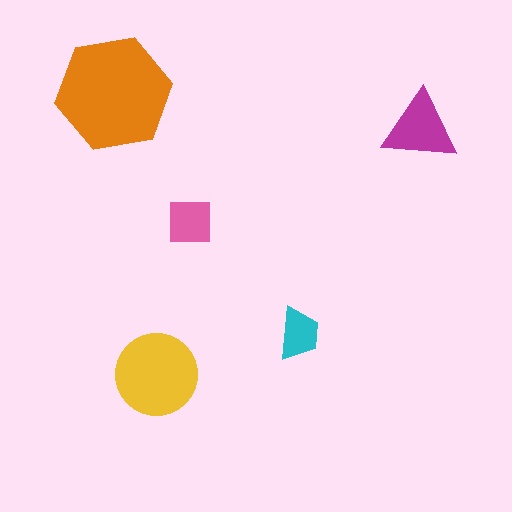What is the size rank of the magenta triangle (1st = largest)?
3rd.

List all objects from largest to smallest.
The orange hexagon, the yellow circle, the magenta triangle, the pink square, the cyan trapezoid.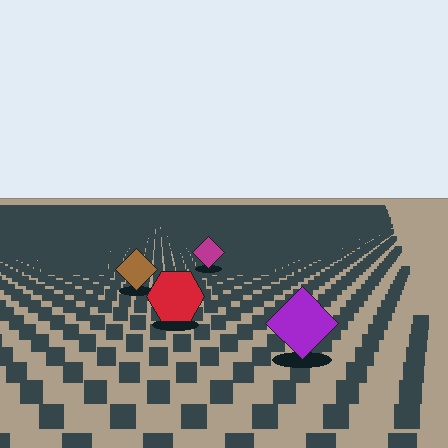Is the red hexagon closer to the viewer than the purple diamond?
No. The purple diamond is closer — you can tell from the texture gradient: the ground texture is coarser near it.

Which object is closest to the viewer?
The purple diamond is closest. The texture marks near it are larger and more spread out.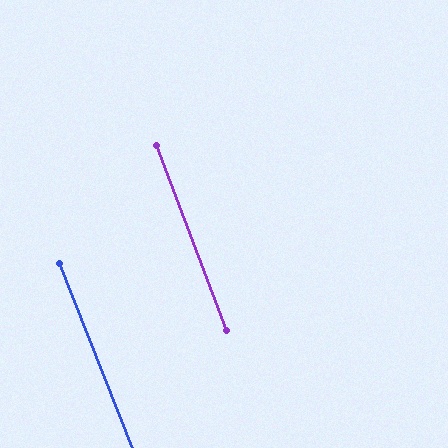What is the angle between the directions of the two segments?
Approximately 1 degree.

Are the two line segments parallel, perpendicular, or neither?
Parallel — their directions differ by only 0.9°.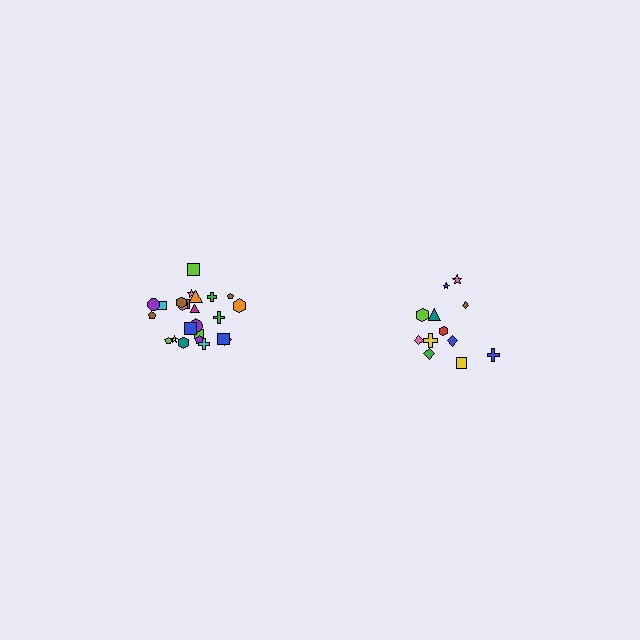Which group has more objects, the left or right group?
The left group.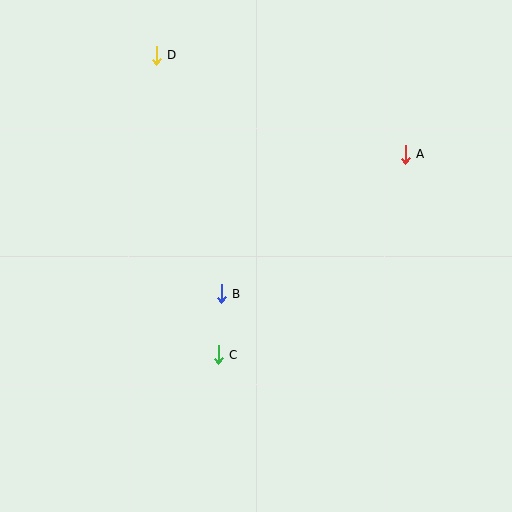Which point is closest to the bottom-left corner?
Point C is closest to the bottom-left corner.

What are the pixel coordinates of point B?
Point B is at (221, 294).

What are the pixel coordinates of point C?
Point C is at (218, 355).